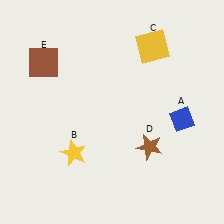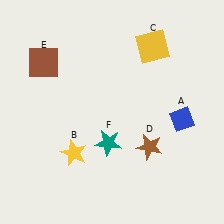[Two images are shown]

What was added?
A teal star (F) was added in Image 2.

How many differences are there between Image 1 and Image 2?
There is 1 difference between the two images.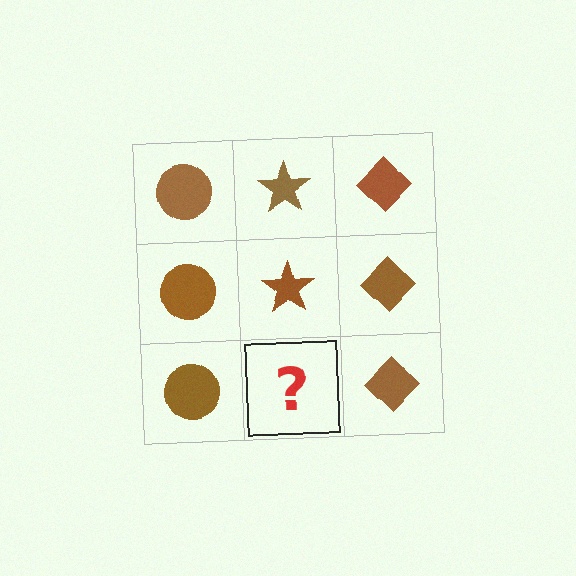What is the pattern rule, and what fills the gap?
The rule is that each column has a consistent shape. The gap should be filled with a brown star.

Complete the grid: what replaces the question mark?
The question mark should be replaced with a brown star.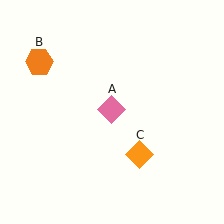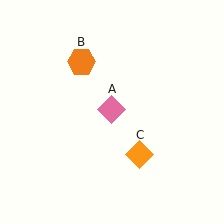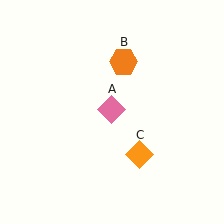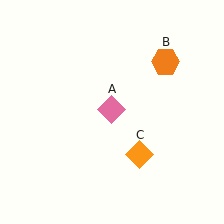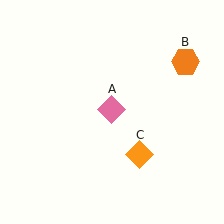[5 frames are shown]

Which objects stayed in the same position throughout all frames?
Pink diamond (object A) and orange diamond (object C) remained stationary.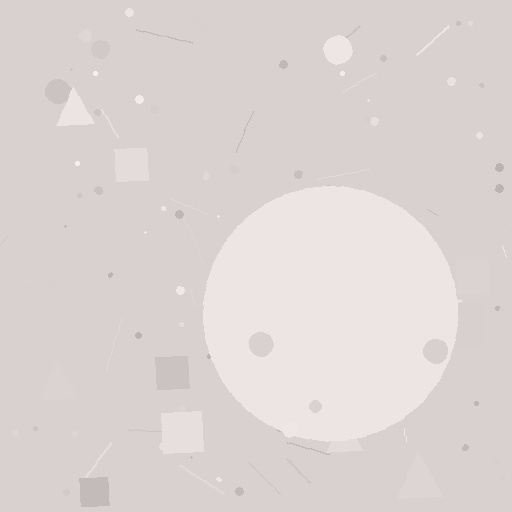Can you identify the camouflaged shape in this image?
The camouflaged shape is a circle.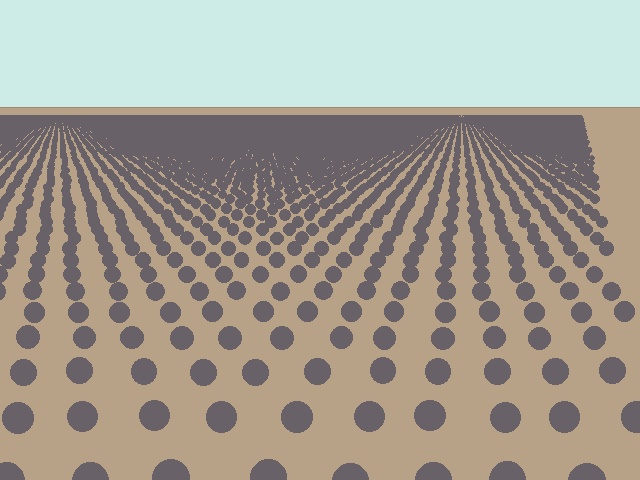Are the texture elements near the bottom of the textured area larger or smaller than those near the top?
Larger. Near the bottom, elements are closer to the viewer and appear at a bigger on-screen size.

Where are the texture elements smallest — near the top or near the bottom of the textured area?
Near the top.